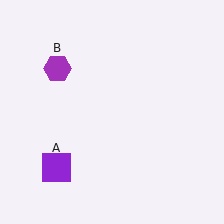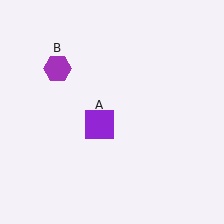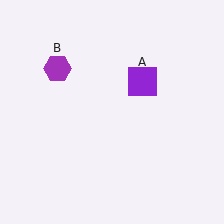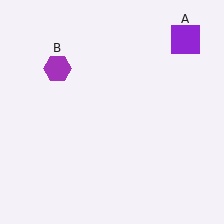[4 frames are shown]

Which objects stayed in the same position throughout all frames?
Purple hexagon (object B) remained stationary.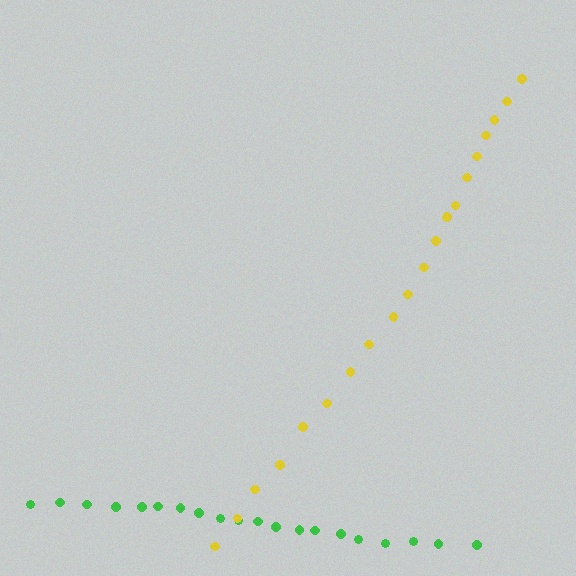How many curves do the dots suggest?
There are 2 distinct paths.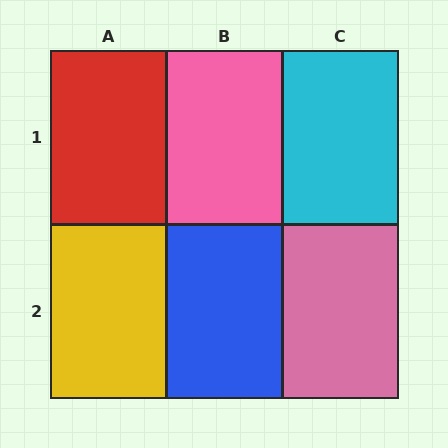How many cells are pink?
2 cells are pink.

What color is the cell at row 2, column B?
Blue.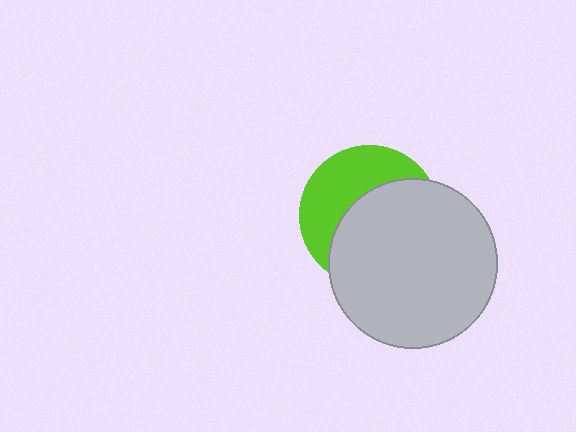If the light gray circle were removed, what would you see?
You would see the complete lime circle.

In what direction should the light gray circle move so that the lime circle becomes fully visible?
The light gray circle should move toward the lower-right. That is the shortest direction to clear the overlap and leave the lime circle fully visible.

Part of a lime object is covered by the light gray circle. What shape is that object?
It is a circle.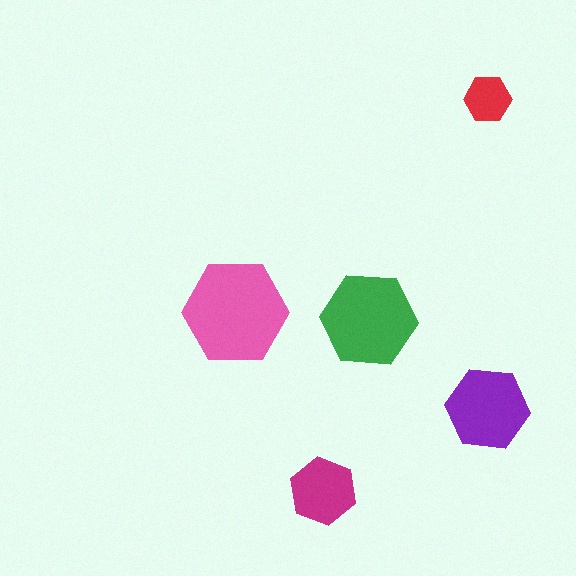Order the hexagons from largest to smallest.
the pink one, the green one, the purple one, the magenta one, the red one.